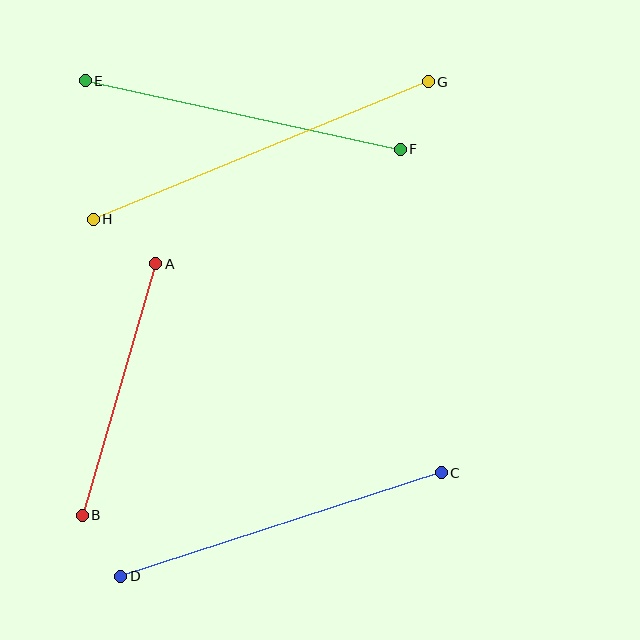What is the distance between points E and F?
The distance is approximately 322 pixels.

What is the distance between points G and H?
The distance is approximately 362 pixels.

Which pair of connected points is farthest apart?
Points G and H are farthest apart.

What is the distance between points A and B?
The distance is approximately 262 pixels.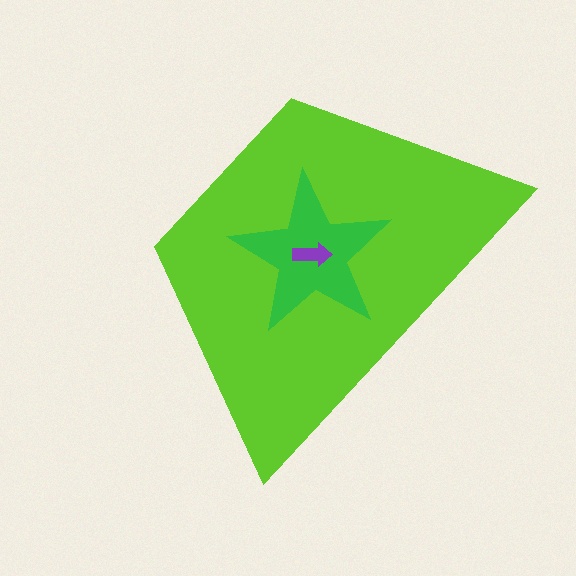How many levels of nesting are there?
3.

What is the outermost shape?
The lime trapezoid.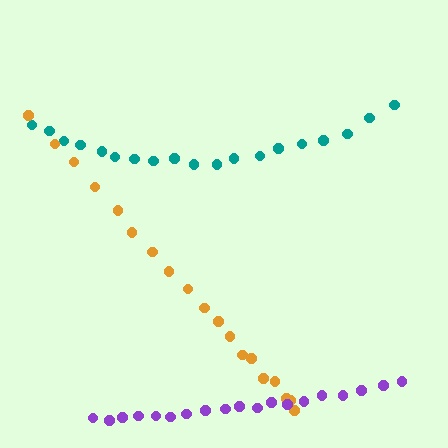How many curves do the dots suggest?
There are 3 distinct paths.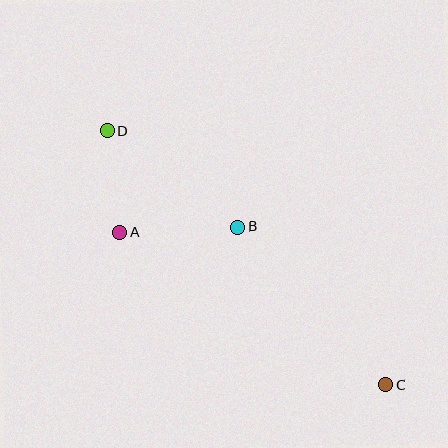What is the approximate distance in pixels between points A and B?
The distance between A and B is approximately 118 pixels.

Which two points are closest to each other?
Points A and D are closest to each other.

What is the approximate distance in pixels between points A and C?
The distance between A and C is approximately 307 pixels.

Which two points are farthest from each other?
Points C and D are farthest from each other.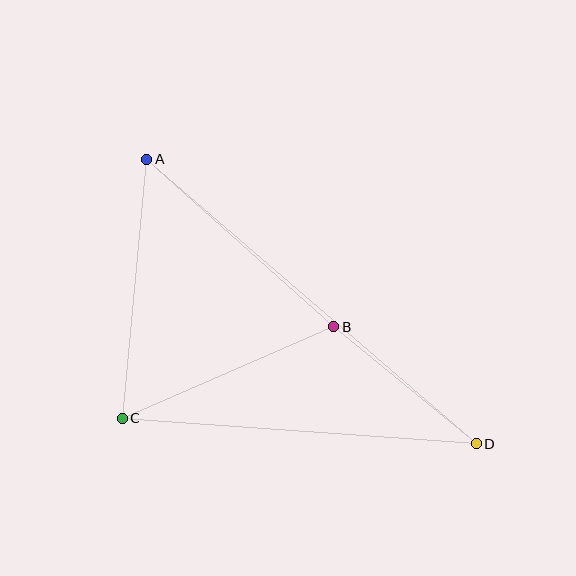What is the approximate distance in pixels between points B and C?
The distance between B and C is approximately 230 pixels.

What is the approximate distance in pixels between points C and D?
The distance between C and D is approximately 355 pixels.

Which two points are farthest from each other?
Points A and D are farthest from each other.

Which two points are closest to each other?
Points B and D are closest to each other.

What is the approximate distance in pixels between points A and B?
The distance between A and B is approximately 251 pixels.